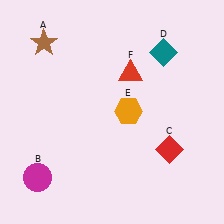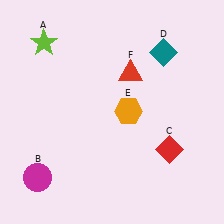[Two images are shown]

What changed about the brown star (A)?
In Image 1, A is brown. In Image 2, it changed to lime.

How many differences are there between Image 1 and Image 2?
There is 1 difference between the two images.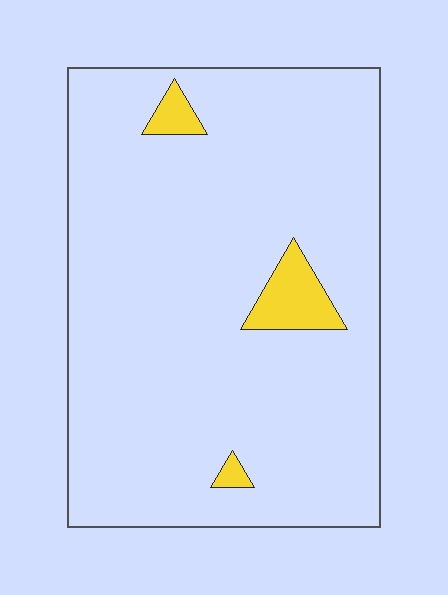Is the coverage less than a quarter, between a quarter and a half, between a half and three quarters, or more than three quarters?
Less than a quarter.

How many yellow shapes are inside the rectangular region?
3.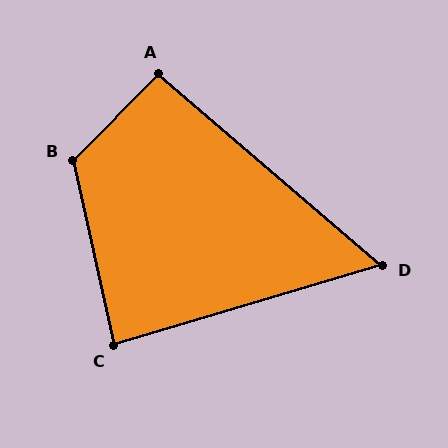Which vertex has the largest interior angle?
B, at approximately 123 degrees.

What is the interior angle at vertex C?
Approximately 86 degrees (approximately right).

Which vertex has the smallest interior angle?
D, at approximately 57 degrees.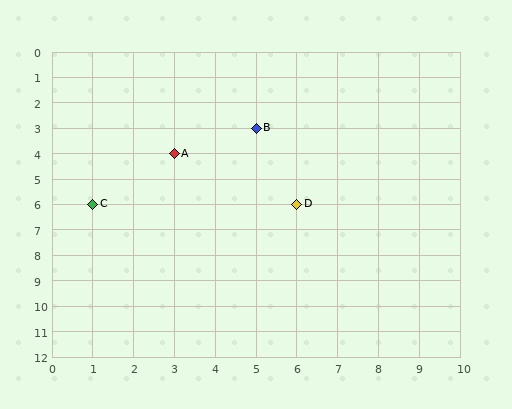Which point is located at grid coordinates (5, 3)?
Point B is at (5, 3).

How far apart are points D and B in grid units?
Points D and B are 1 column and 3 rows apart (about 3.2 grid units diagonally).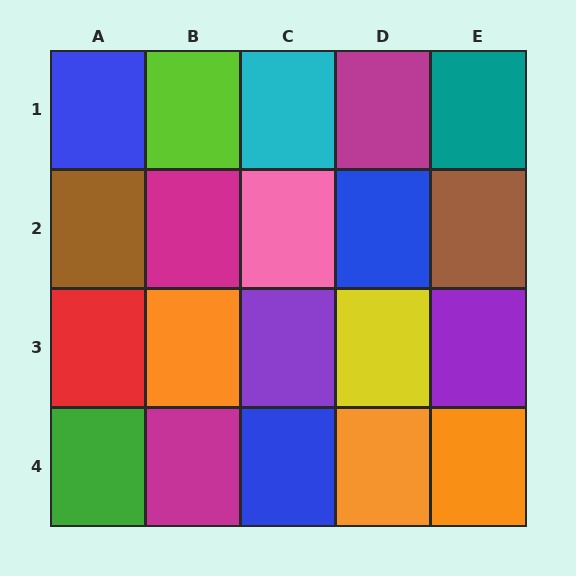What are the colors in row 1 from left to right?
Blue, lime, cyan, magenta, teal.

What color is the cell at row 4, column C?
Blue.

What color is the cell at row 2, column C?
Pink.